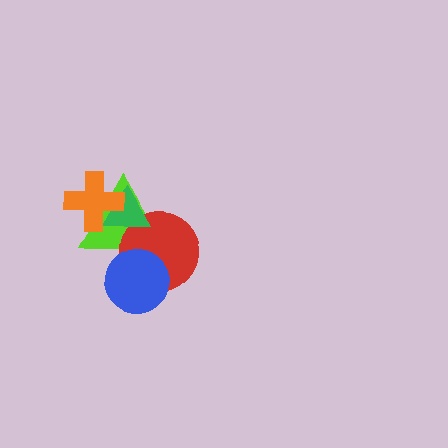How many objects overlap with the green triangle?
3 objects overlap with the green triangle.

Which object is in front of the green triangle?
The orange cross is in front of the green triangle.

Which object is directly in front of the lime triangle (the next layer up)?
The red circle is directly in front of the lime triangle.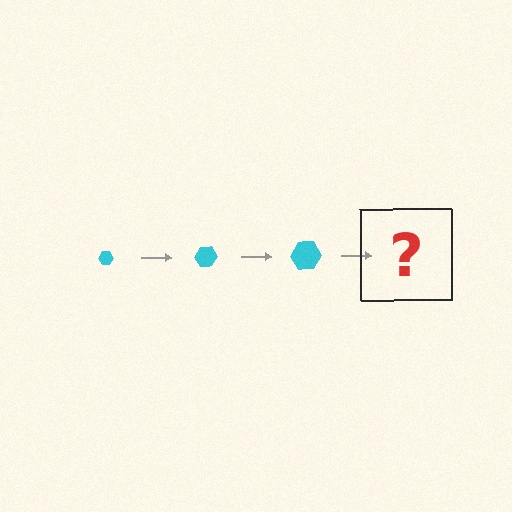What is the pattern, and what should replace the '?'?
The pattern is that the hexagon gets progressively larger each step. The '?' should be a cyan hexagon, larger than the previous one.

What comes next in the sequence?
The next element should be a cyan hexagon, larger than the previous one.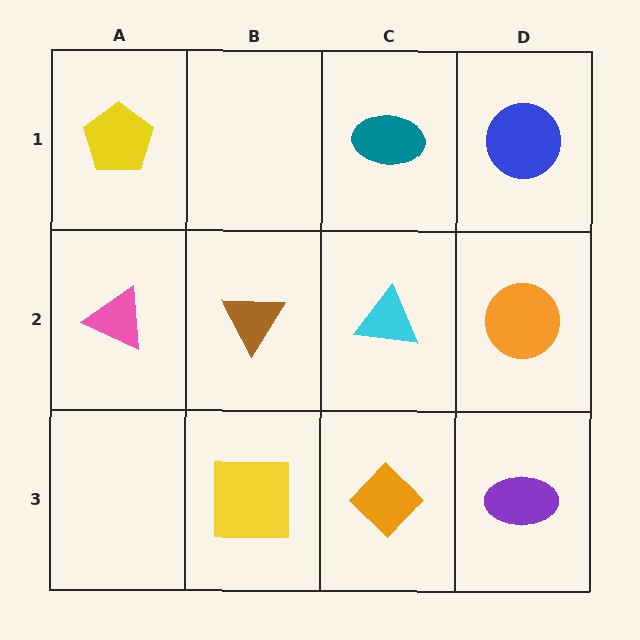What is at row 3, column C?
An orange diamond.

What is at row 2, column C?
A cyan triangle.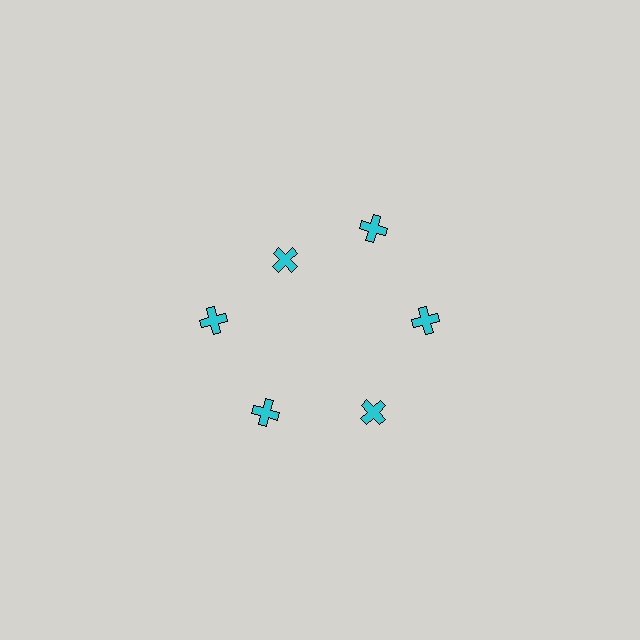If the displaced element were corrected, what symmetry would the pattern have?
It would have 6-fold rotational symmetry — the pattern would map onto itself every 60 degrees.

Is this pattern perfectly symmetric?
No. The 6 cyan crosses are arranged in a ring, but one element near the 11 o'clock position is pulled inward toward the center, breaking the 6-fold rotational symmetry.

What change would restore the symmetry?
The symmetry would be restored by moving it outward, back onto the ring so that all 6 crosses sit at equal angles and equal distance from the center.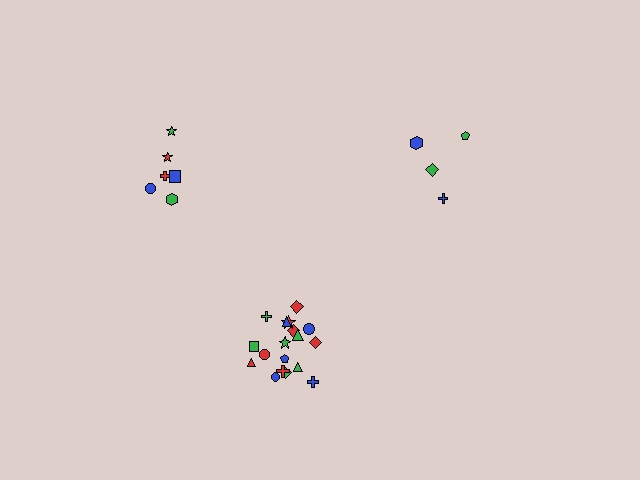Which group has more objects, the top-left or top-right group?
The top-left group.